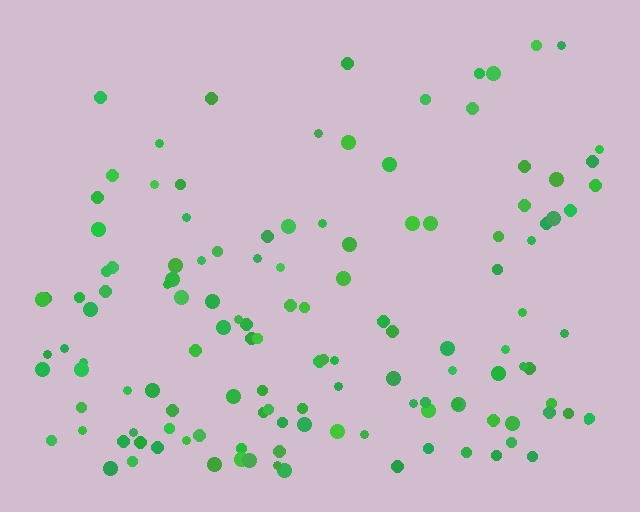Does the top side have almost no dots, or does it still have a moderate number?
Still a moderate number, just noticeably fewer than the bottom.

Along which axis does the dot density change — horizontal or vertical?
Vertical.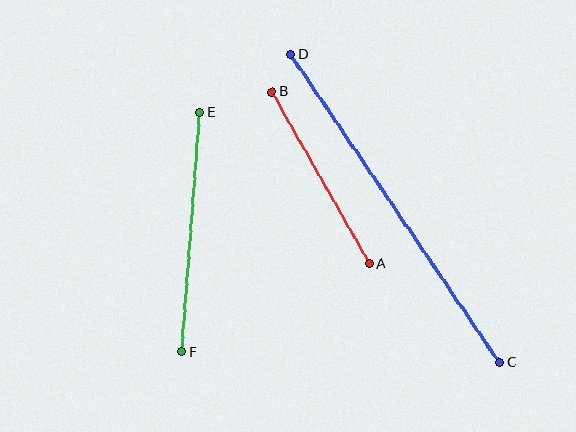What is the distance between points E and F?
The distance is approximately 240 pixels.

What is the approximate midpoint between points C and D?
The midpoint is at approximately (395, 209) pixels.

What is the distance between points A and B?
The distance is approximately 197 pixels.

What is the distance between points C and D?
The distance is approximately 372 pixels.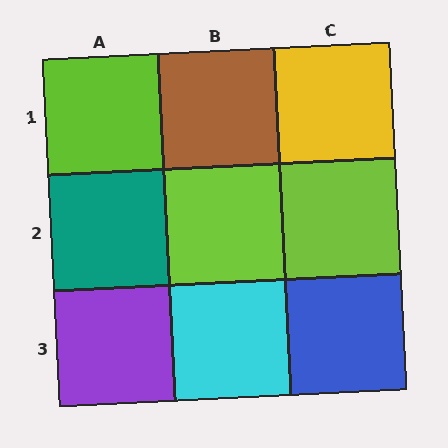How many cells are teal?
1 cell is teal.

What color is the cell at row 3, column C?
Blue.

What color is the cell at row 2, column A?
Teal.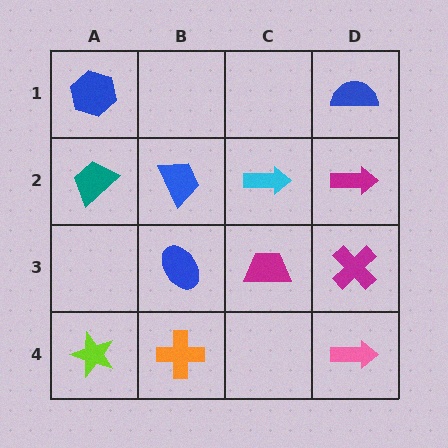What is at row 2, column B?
A blue trapezoid.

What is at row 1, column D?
A blue semicircle.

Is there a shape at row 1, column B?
No, that cell is empty.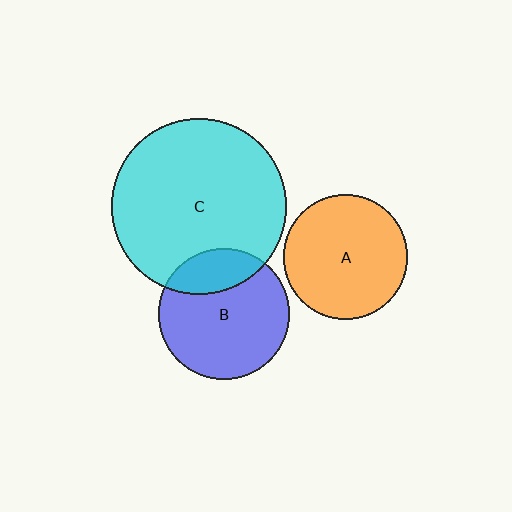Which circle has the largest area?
Circle C (cyan).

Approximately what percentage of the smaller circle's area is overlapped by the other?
Approximately 25%.